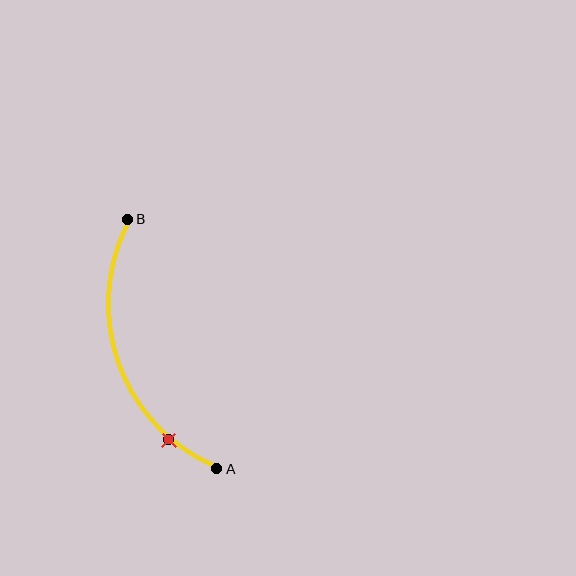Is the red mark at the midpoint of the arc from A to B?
No. The red mark lies on the arc but is closer to endpoint A. The arc midpoint would be at the point on the curve equidistant along the arc from both A and B.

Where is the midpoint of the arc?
The arc midpoint is the point on the curve farthest from the straight line joining A and B. It sits to the left of that line.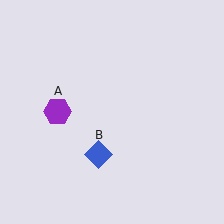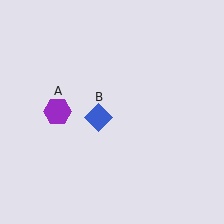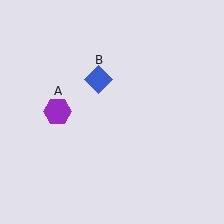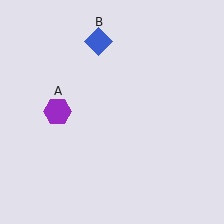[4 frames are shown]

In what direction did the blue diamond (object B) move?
The blue diamond (object B) moved up.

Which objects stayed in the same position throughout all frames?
Purple hexagon (object A) remained stationary.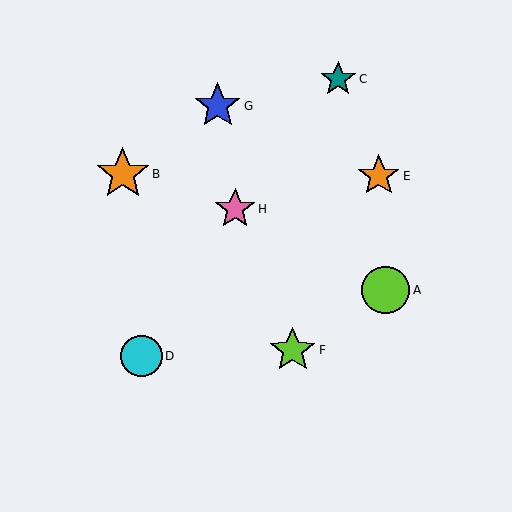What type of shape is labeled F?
Shape F is a lime star.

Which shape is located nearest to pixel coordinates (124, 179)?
The orange star (labeled B) at (123, 174) is nearest to that location.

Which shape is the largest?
The orange star (labeled B) is the largest.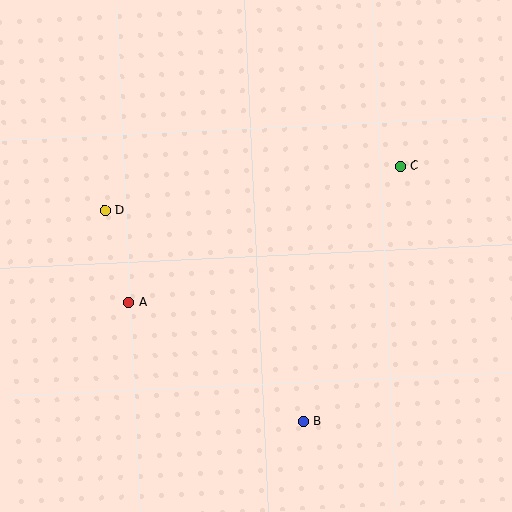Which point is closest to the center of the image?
Point A at (129, 303) is closest to the center.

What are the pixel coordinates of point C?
Point C is at (400, 167).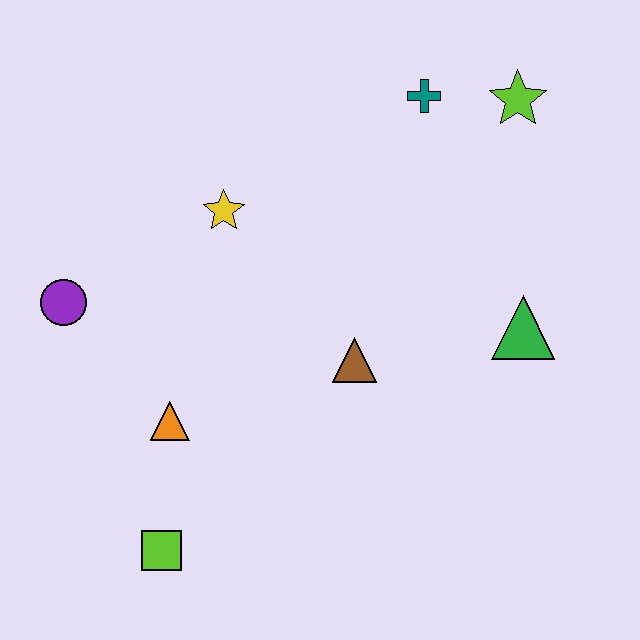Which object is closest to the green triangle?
The brown triangle is closest to the green triangle.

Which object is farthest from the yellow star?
The lime square is farthest from the yellow star.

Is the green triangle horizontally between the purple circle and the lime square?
No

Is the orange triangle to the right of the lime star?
No